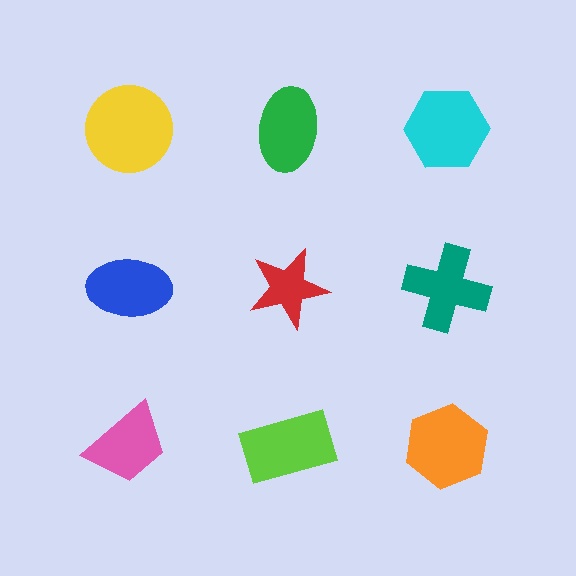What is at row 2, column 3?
A teal cross.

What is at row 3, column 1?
A pink trapezoid.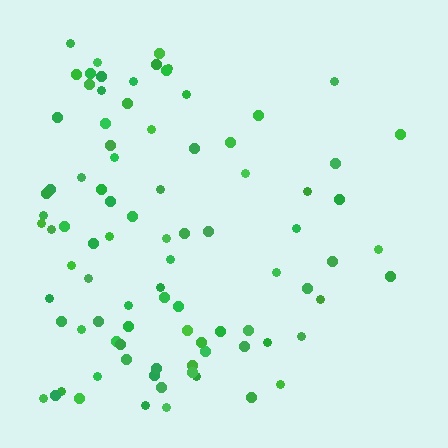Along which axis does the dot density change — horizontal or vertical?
Horizontal.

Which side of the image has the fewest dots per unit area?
The right.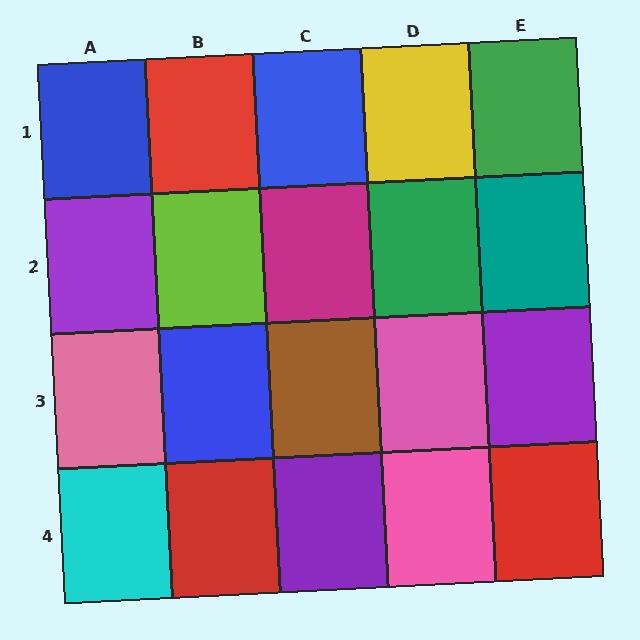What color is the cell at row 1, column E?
Green.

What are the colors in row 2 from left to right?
Purple, lime, magenta, green, teal.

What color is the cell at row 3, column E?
Purple.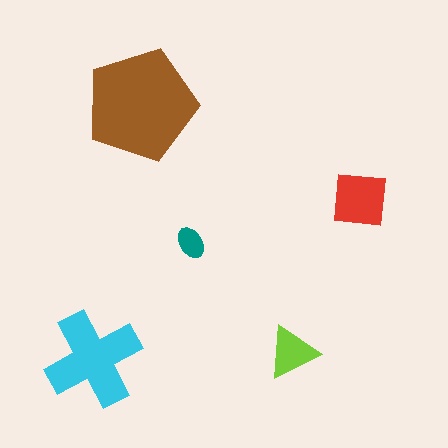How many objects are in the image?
There are 5 objects in the image.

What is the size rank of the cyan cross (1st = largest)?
2nd.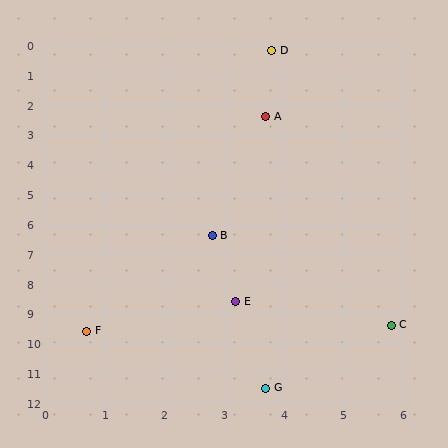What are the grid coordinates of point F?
Point F is at approximately (0.7, 9.6).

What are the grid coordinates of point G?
Point G is at approximately (3.7, 11.5).